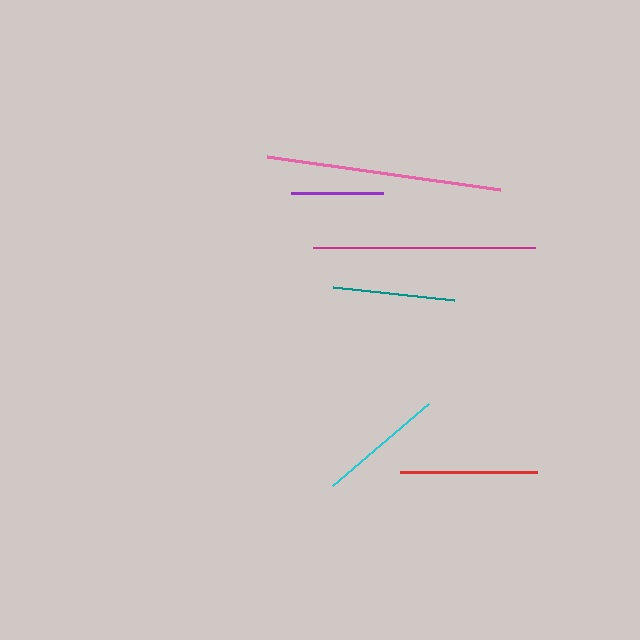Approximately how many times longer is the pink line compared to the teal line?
The pink line is approximately 1.9 times the length of the teal line.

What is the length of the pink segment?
The pink segment is approximately 235 pixels long.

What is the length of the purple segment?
The purple segment is approximately 92 pixels long.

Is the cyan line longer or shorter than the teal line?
The cyan line is longer than the teal line.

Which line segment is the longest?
The pink line is the longest at approximately 235 pixels.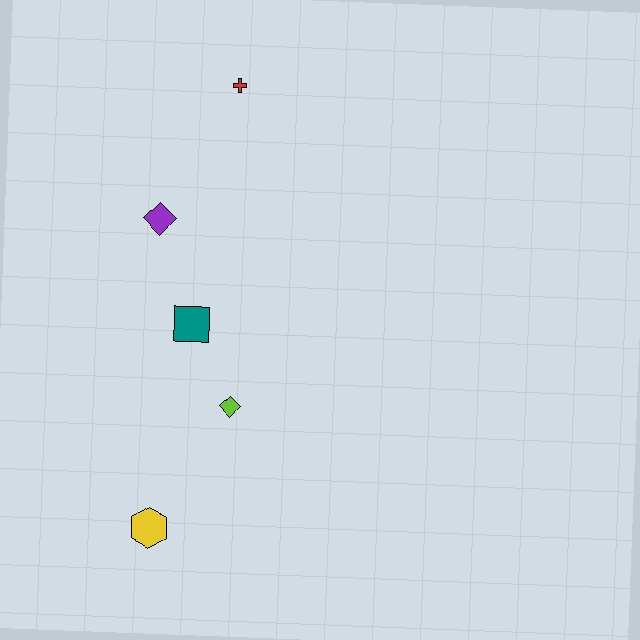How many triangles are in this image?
There are no triangles.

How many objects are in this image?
There are 5 objects.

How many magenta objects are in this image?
There are no magenta objects.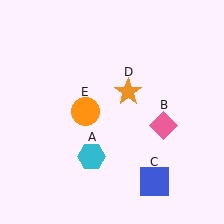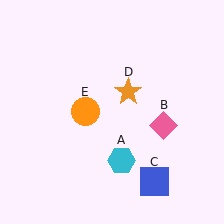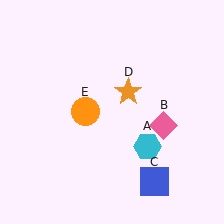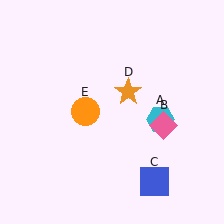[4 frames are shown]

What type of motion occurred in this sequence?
The cyan hexagon (object A) rotated counterclockwise around the center of the scene.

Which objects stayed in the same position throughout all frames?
Pink diamond (object B) and blue square (object C) and orange star (object D) and orange circle (object E) remained stationary.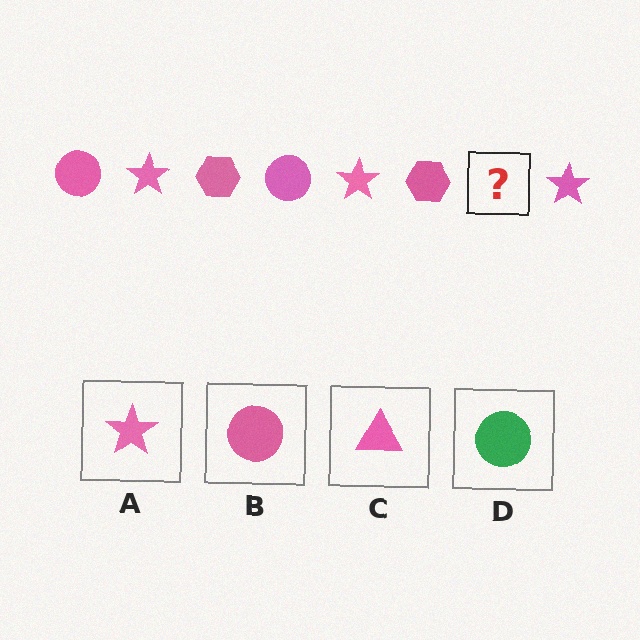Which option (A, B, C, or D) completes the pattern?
B.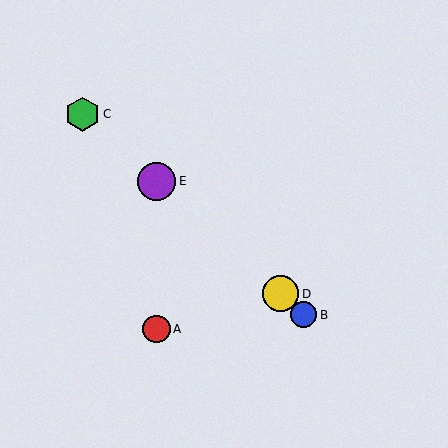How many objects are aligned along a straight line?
4 objects (B, C, D, E) are aligned along a straight line.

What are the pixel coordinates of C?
Object C is at (83, 114).